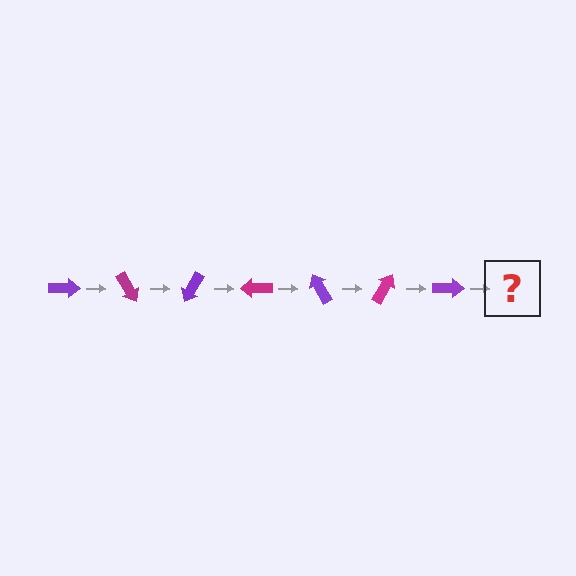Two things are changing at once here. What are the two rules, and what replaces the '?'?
The two rules are that it rotates 60 degrees each step and the color cycles through purple and magenta. The '?' should be a magenta arrow, rotated 420 degrees from the start.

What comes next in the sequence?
The next element should be a magenta arrow, rotated 420 degrees from the start.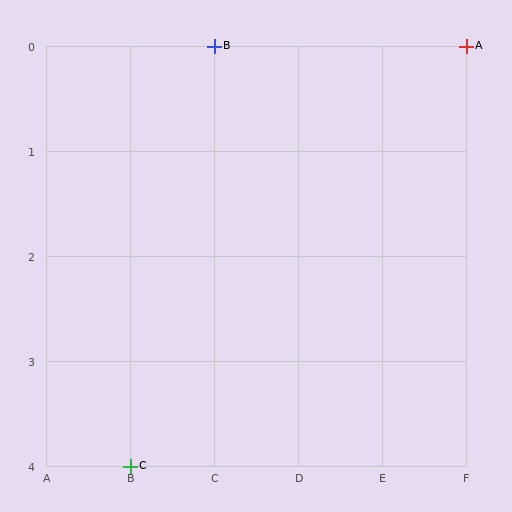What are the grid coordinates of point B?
Point B is at grid coordinates (C, 0).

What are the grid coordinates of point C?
Point C is at grid coordinates (B, 4).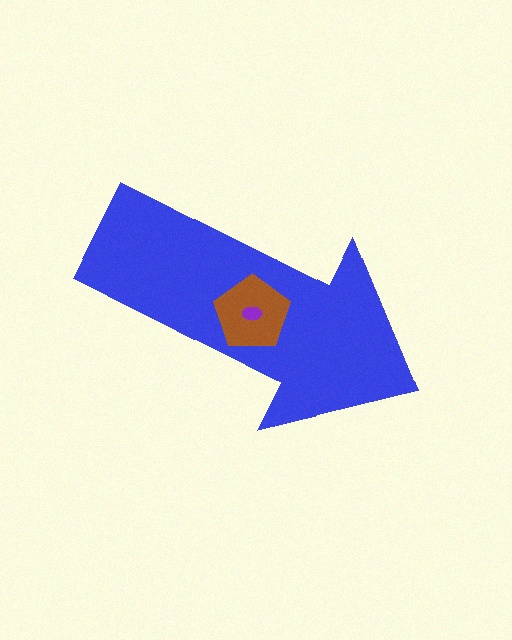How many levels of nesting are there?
3.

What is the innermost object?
The purple ellipse.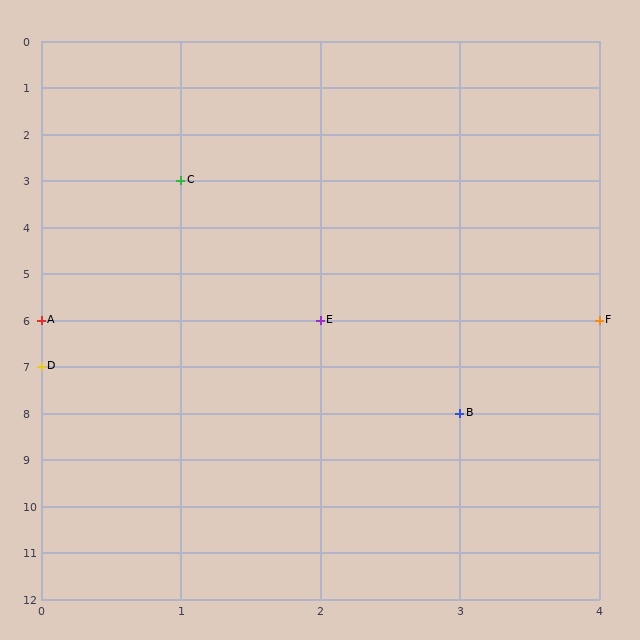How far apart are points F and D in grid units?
Points F and D are 4 columns and 1 row apart (about 4.1 grid units diagonally).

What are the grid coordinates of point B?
Point B is at grid coordinates (3, 8).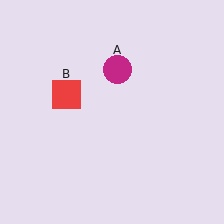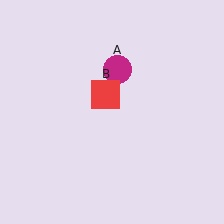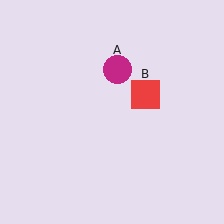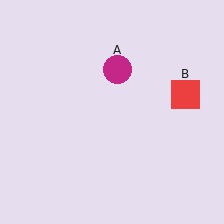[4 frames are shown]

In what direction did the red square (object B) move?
The red square (object B) moved right.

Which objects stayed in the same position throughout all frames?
Magenta circle (object A) remained stationary.